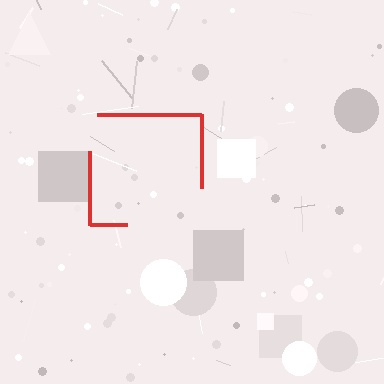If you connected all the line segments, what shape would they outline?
They would outline a square.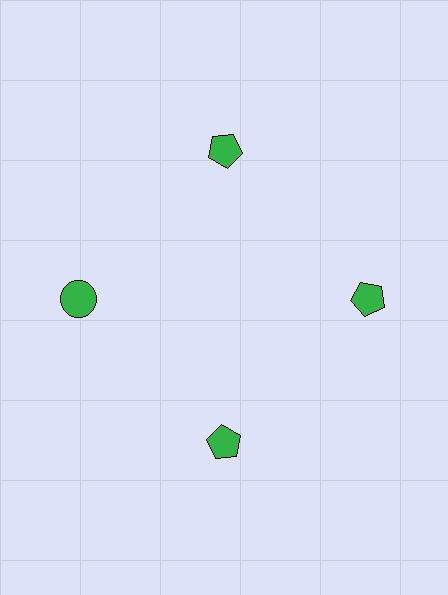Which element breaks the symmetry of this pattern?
The green circle at roughly the 9 o'clock position breaks the symmetry. All other shapes are green pentagons.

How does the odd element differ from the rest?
It has a different shape: circle instead of pentagon.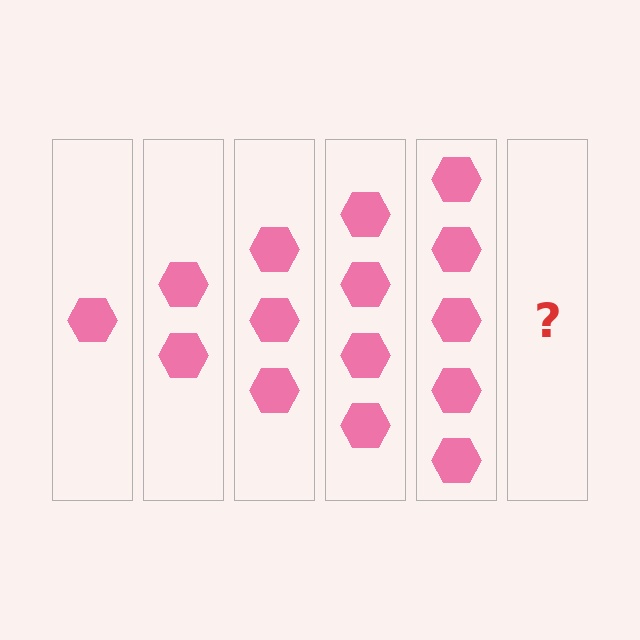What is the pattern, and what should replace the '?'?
The pattern is that each step adds one more hexagon. The '?' should be 6 hexagons.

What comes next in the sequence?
The next element should be 6 hexagons.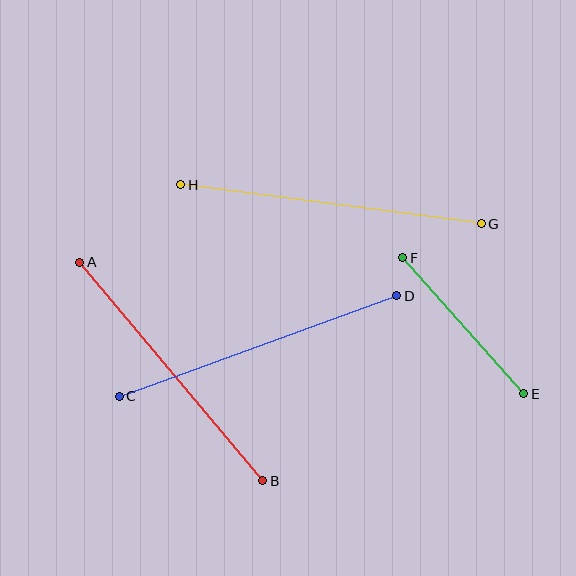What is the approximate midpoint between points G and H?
The midpoint is at approximately (331, 204) pixels.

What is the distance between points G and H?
The distance is approximately 303 pixels.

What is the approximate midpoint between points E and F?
The midpoint is at approximately (463, 326) pixels.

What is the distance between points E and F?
The distance is approximately 182 pixels.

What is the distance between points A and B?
The distance is approximately 285 pixels.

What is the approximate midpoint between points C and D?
The midpoint is at approximately (258, 346) pixels.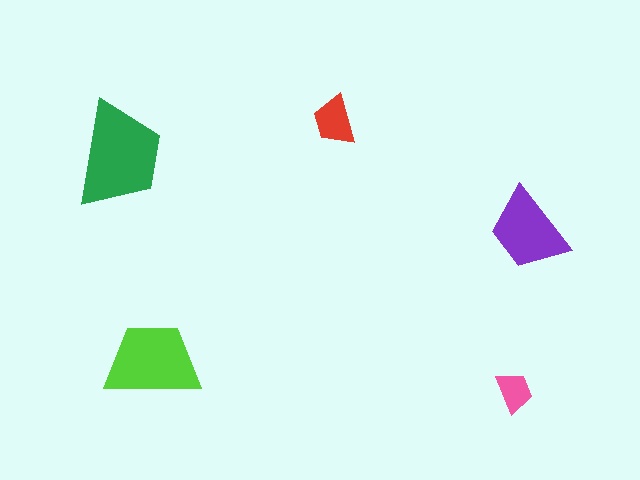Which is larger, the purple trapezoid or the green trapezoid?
The green one.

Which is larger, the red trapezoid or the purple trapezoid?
The purple one.